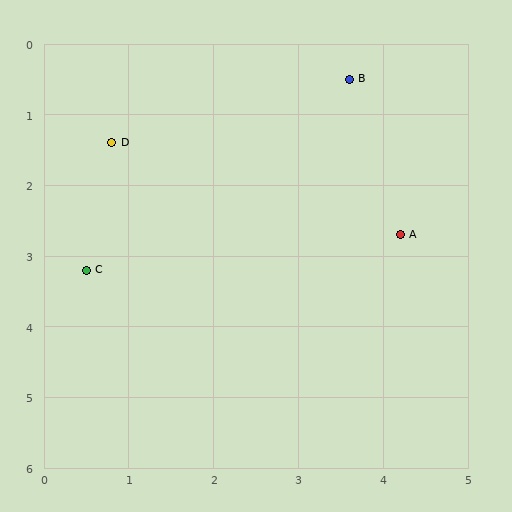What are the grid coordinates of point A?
Point A is at approximately (4.2, 2.7).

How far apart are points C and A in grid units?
Points C and A are about 3.7 grid units apart.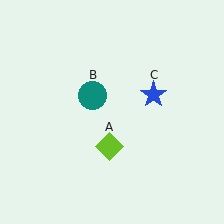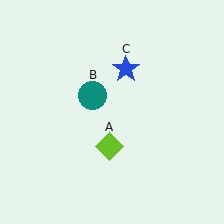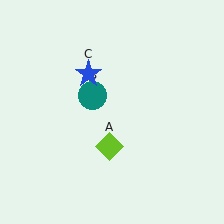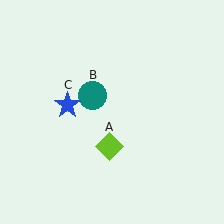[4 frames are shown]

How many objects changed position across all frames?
1 object changed position: blue star (object C).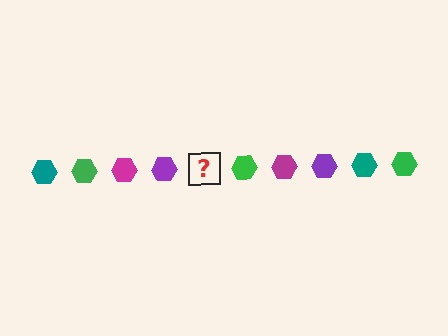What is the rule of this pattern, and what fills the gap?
The rule is that the pattern cycles through teal, green, magenta, purple hexagons. The gap should be filled with a teal hexagon.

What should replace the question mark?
The question mark should be replaced with a teal hexagon.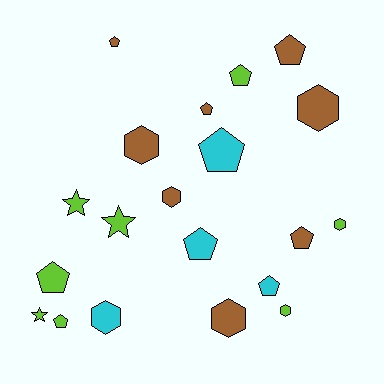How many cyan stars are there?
There are no cyan stars.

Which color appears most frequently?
Lime, with 8 objects.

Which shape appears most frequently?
Pentagon, with 10 objects.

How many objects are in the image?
There are 20 objects.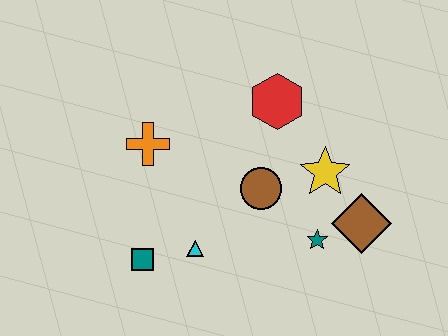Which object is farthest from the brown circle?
The teal square is farthest from the brown circle.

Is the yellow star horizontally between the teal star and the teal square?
No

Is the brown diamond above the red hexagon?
No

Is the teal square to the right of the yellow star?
No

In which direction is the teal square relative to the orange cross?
The teal square is below the orange cross.